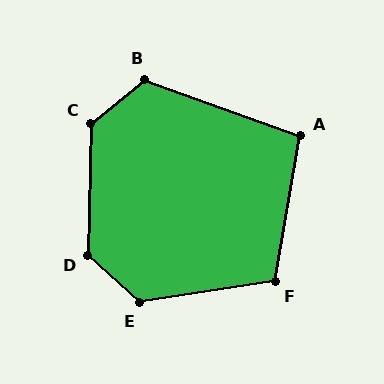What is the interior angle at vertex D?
Approximately 131 degrees (obtuse).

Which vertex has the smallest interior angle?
A, at approximately 100 degrees.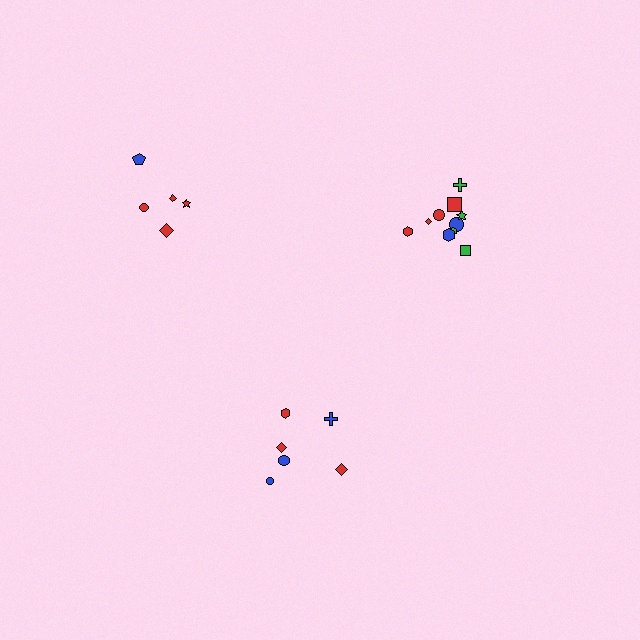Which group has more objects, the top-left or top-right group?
The top-right group.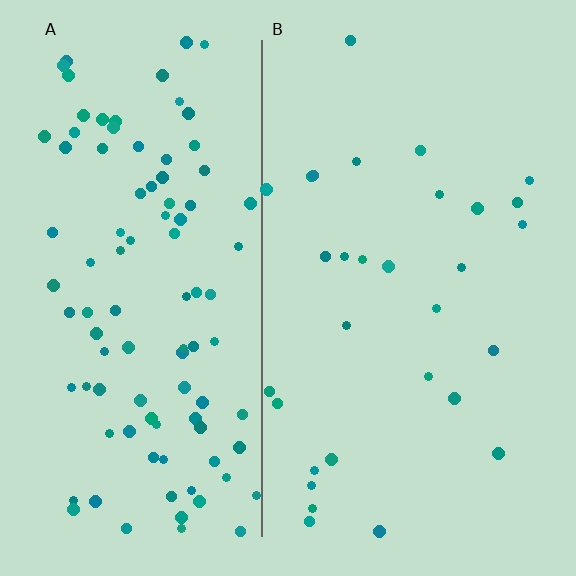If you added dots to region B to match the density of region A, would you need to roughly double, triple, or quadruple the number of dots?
Approximately triple.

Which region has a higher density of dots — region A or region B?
A (the left).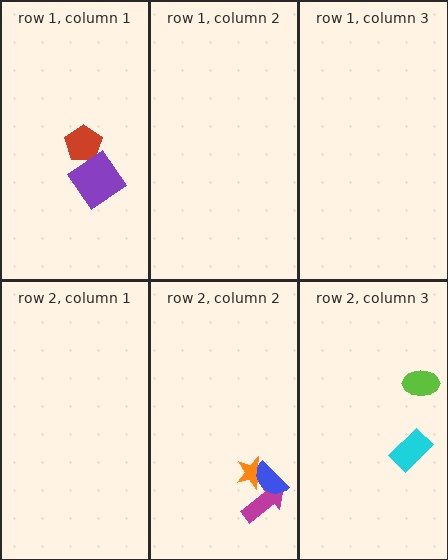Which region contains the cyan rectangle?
The row 2, column 3 region.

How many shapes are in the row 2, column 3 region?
2.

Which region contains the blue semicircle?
The row 2, column 2 region.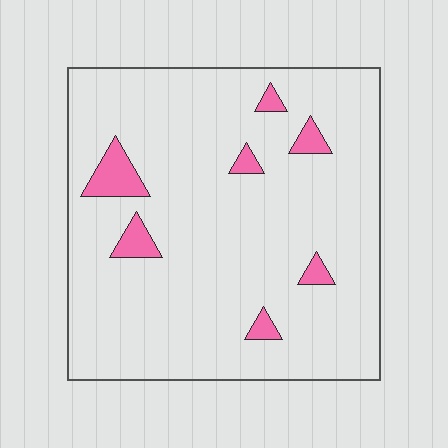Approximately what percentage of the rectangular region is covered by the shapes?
Approximately 5%.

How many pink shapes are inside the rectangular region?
7.